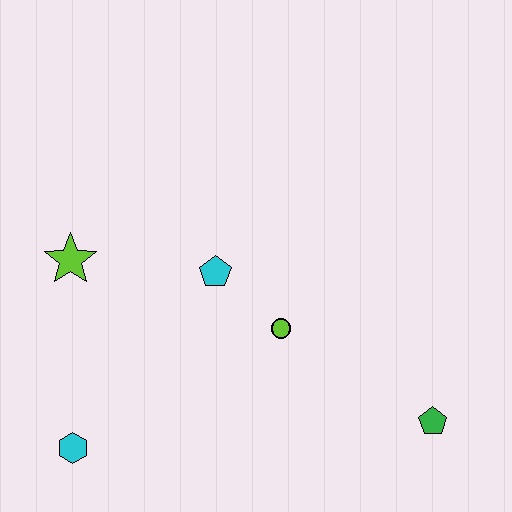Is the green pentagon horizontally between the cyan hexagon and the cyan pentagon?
No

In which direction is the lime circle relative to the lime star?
The lime circle is to the right of the lime star.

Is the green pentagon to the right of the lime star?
Yes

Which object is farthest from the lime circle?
The cyan hexagon is farthest from the lime circle.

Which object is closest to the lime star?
The cyan pentagon is closest to the lime star.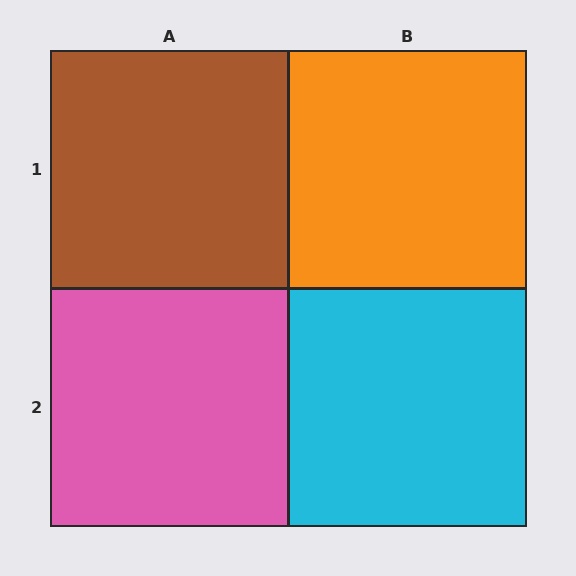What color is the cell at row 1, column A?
Brown.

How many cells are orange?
1 cell is orange.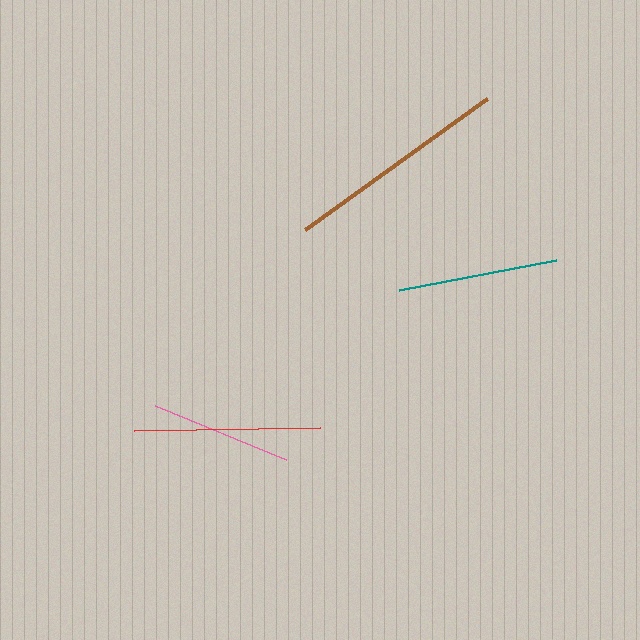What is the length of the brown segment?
The brown segment is approximately 225 pixels long.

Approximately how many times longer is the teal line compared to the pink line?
The teal line is approximately 1.1 times the length of the pink line.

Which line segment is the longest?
The brown line is the longest at approximately 225 pixels.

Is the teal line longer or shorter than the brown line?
The brown line is longer than the teal line.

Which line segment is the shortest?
The pink line is the shortest at approximately 141 pixels.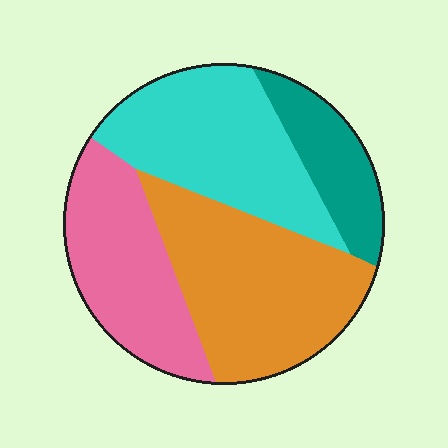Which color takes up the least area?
Teal, at roughly 15%.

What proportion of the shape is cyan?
Cyan covers 29% of the shape.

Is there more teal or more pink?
Pink.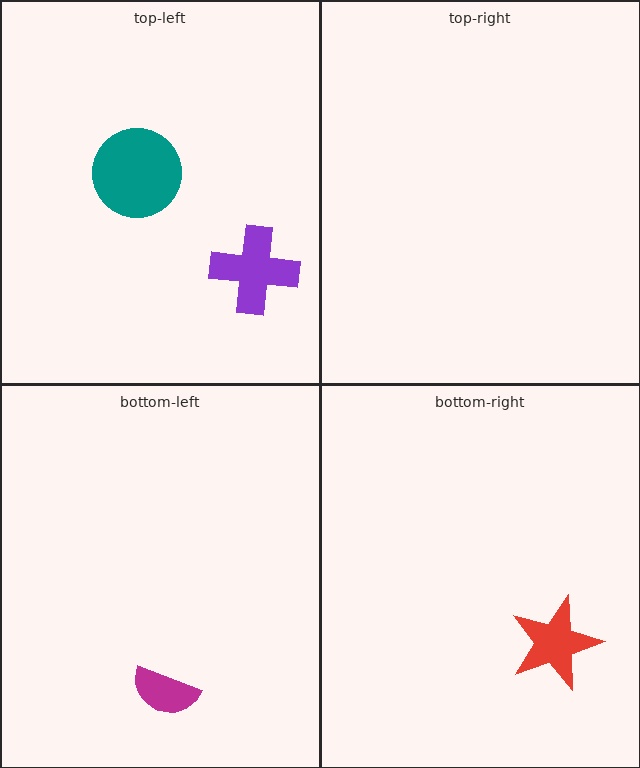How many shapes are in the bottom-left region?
1.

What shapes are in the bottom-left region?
The magenta semicircle.